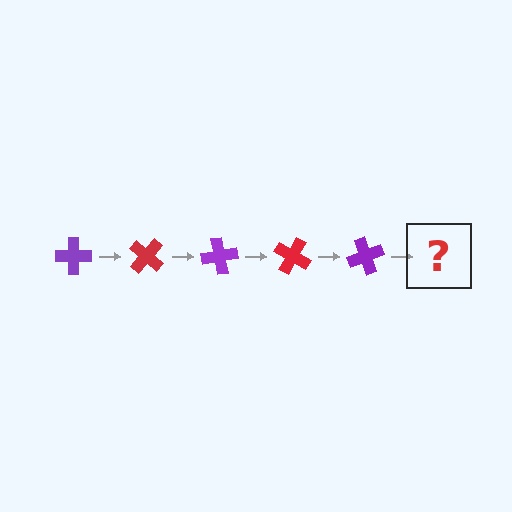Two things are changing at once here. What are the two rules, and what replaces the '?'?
The two rules are that it rotates 40 degrees each step and the color cycles through purple and red. The '?' should be a red cross, rotated 200 degrees from the start.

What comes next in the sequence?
The next element should be a red cross, rotated 200 degrees from the start.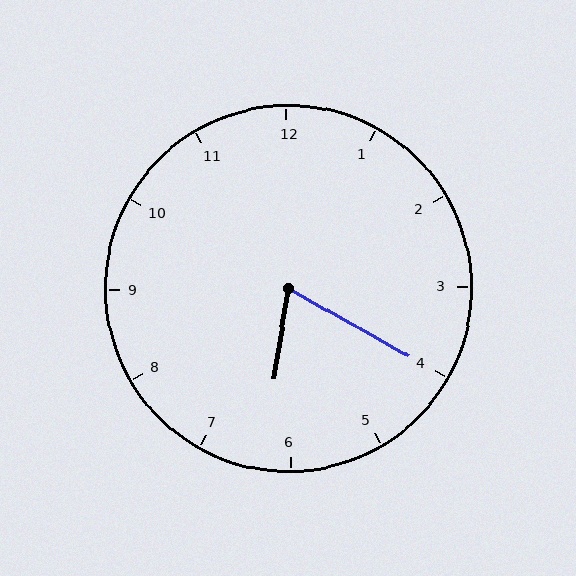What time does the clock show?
6:20.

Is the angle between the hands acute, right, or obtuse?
It is acute.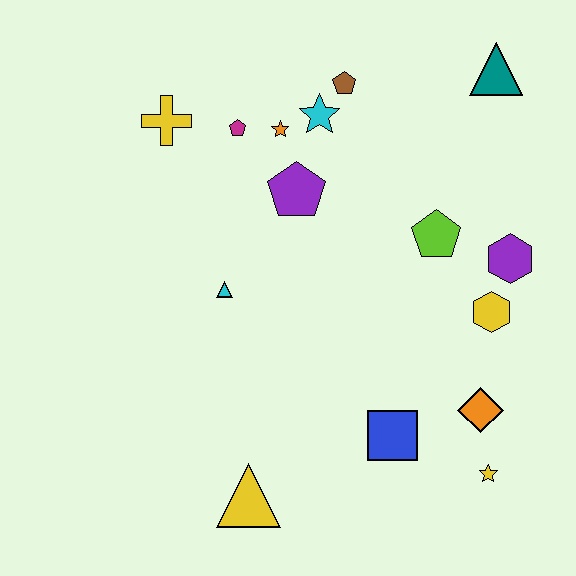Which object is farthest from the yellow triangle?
The teal triangle is farthest from the yellow triangle.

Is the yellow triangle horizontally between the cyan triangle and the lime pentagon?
Yes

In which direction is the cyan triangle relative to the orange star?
The cyan triangle is below the orange star.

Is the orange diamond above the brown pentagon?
No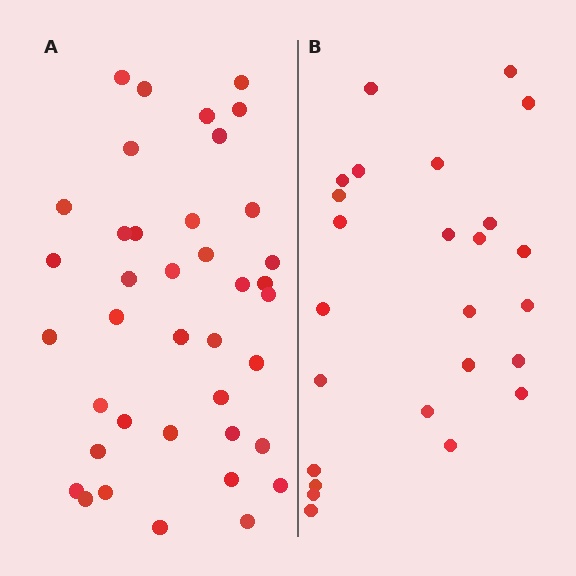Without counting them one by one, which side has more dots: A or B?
Region A (the left region) has more dots.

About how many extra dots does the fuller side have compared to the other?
Region A has approximately 15 more dots than region B.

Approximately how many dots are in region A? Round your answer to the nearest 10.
About 40 dots. (The exact count is 39, which rounds to 40.)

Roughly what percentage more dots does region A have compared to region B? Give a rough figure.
About 55% more.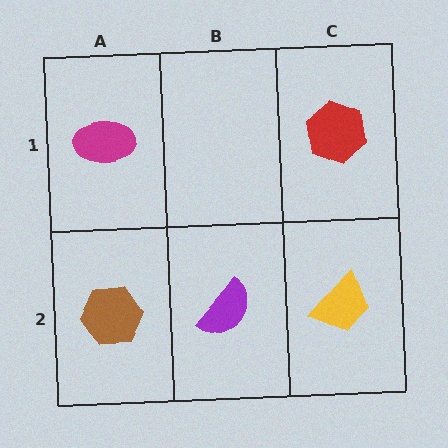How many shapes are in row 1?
2 shapes.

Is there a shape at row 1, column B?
No, that cell is empty.